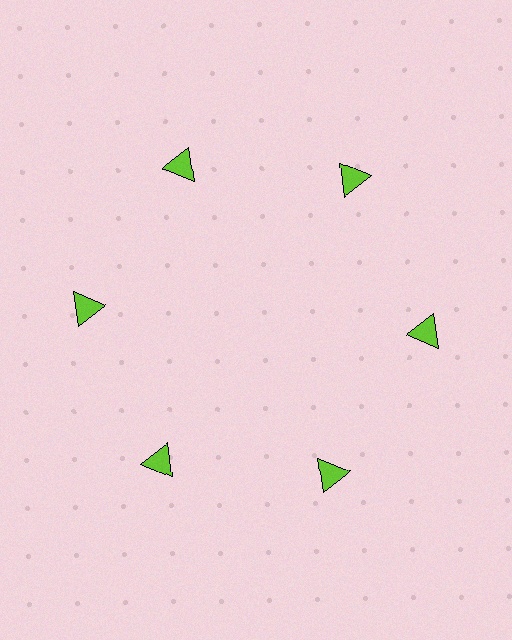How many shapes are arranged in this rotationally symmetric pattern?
There are 6 shapes, arranged in 6 groups of 1.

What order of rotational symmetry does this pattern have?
This pattern has 6-fold rotational symmetry.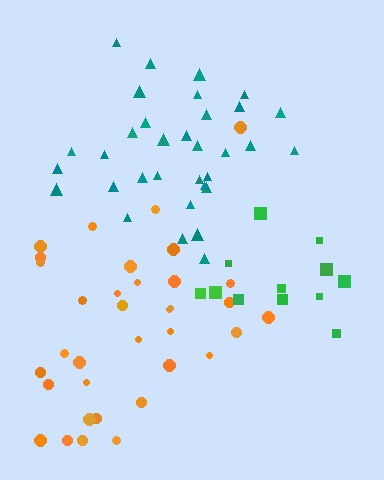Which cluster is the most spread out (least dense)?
Green.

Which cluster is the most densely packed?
Teal.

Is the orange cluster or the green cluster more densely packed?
Orange.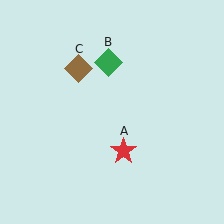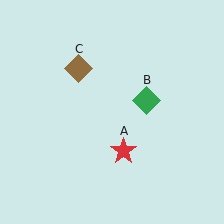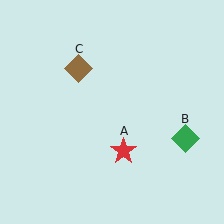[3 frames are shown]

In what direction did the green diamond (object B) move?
The green diamond (object B) moved down and to the right.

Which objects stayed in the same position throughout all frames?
Red star (object A) and brown diamond (object C) remained stationary.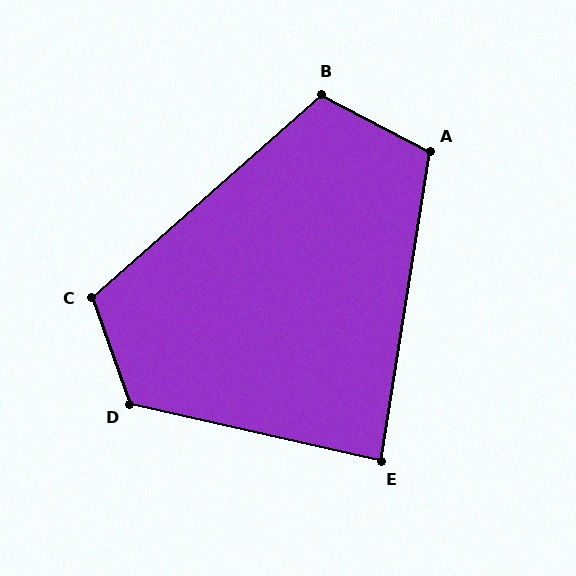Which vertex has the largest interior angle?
D, at approximately 122 degrees.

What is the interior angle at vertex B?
Approximately 111 degrees (obtuse).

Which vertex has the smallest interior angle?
E, at approximately 86 degrees.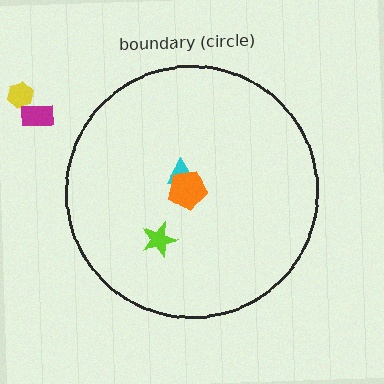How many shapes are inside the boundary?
3 inside, 2 outside.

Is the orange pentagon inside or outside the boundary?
Inside.